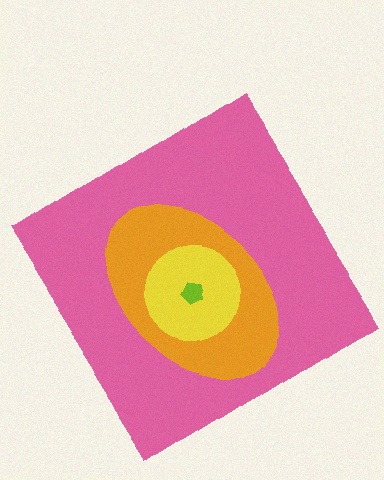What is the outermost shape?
The pink diamond.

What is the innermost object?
The lime pentagon.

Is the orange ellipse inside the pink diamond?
Yes.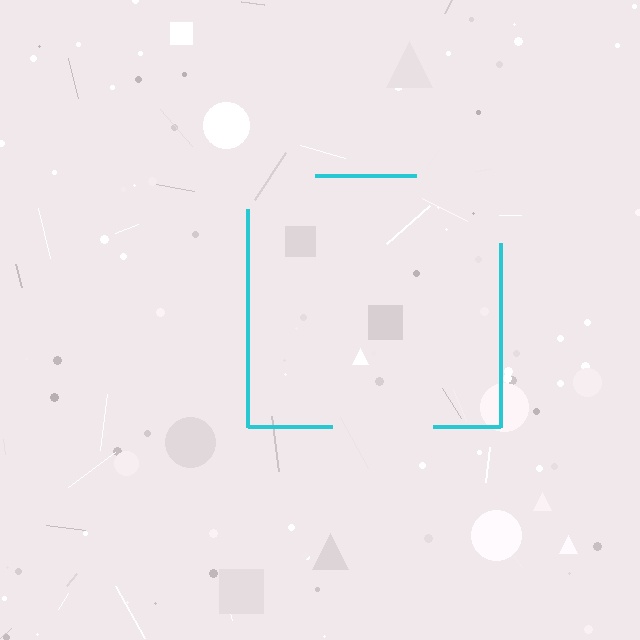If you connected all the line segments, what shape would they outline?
They would outline a square.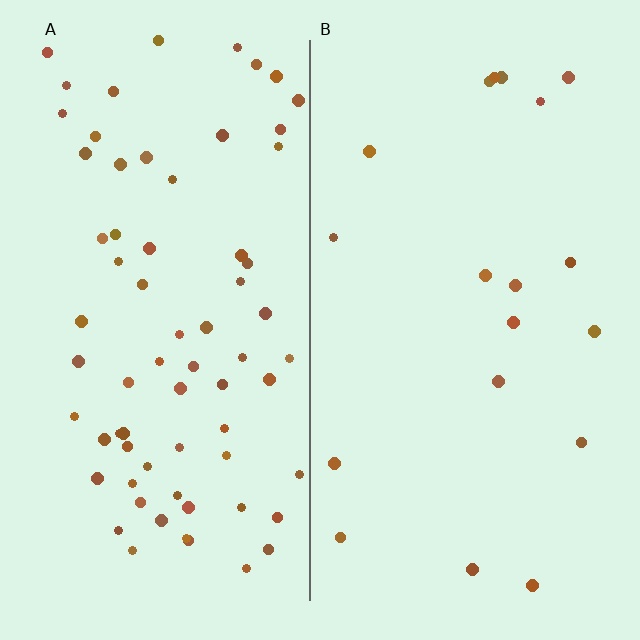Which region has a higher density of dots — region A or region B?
A (the left).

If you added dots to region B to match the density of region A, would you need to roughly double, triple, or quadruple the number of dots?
Approximately quadruple.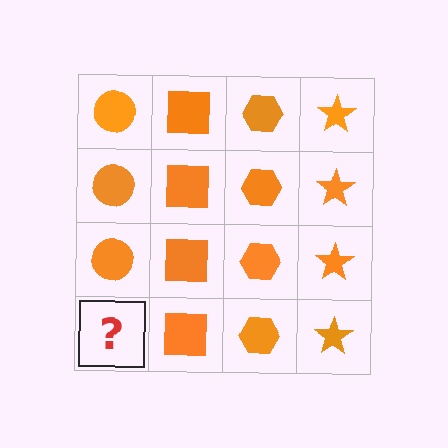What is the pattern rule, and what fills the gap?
The rule is that each column has a consistent shape. The gap should be filled with an orange circle.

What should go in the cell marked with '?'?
The missing cell should contain an orange circle.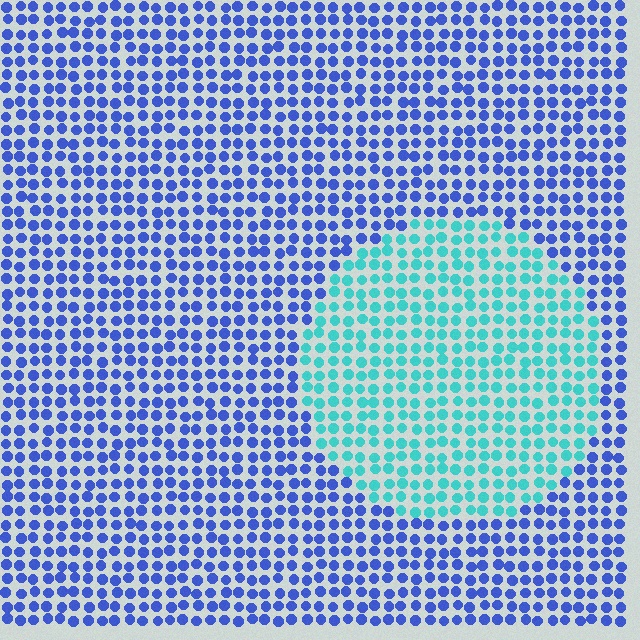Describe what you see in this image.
The image is filled with small blue elements in a uniform arrangement. A circle-shaped region is visible where the elements are tinted to a slightly different hue, forming a subtle color boundary.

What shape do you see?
I see a circle.